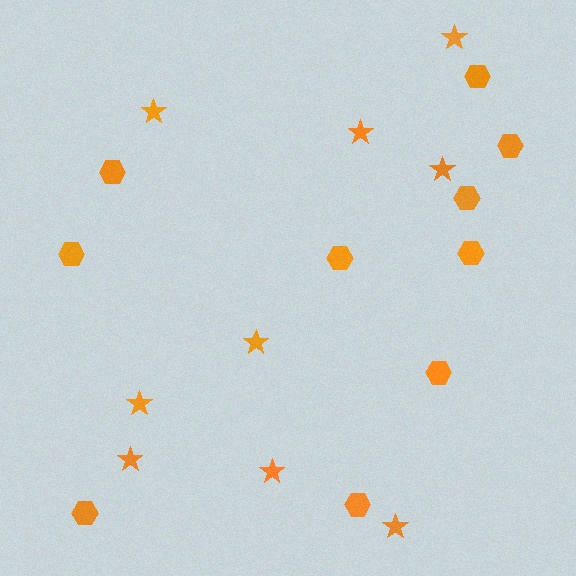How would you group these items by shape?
There are 2 groups: one group of stars (9) and one group of hexagons (10).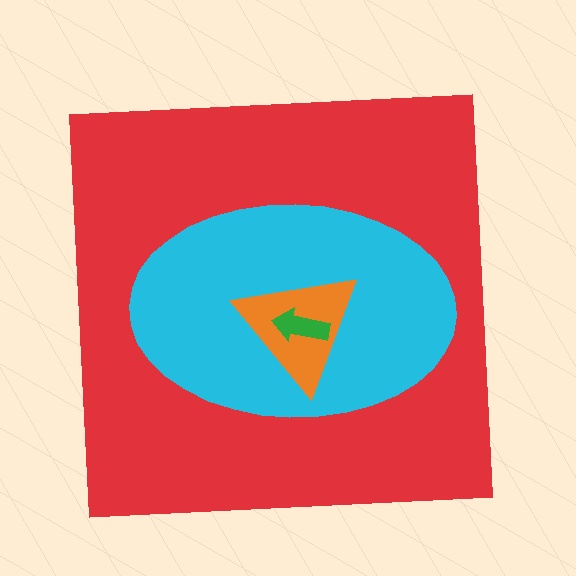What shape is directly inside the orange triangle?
The green arrow.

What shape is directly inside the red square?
The cyan ellipse.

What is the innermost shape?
The green arrow.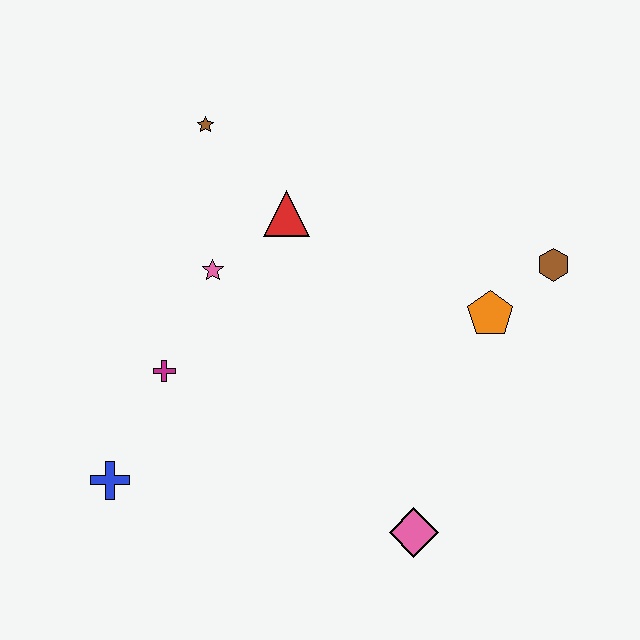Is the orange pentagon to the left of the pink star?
No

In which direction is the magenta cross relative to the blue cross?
The magenta cross is above the blue cross.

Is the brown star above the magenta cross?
Yes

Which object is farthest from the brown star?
The pink diamond is farthest from the brown star.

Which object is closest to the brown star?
The red triangle is closest to the brown star.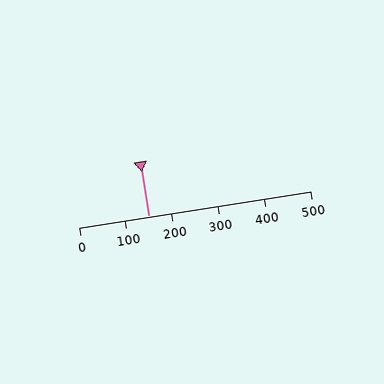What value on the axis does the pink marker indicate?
The marker indicates approximately 150.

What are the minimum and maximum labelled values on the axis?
The axis runs from 0 to 500.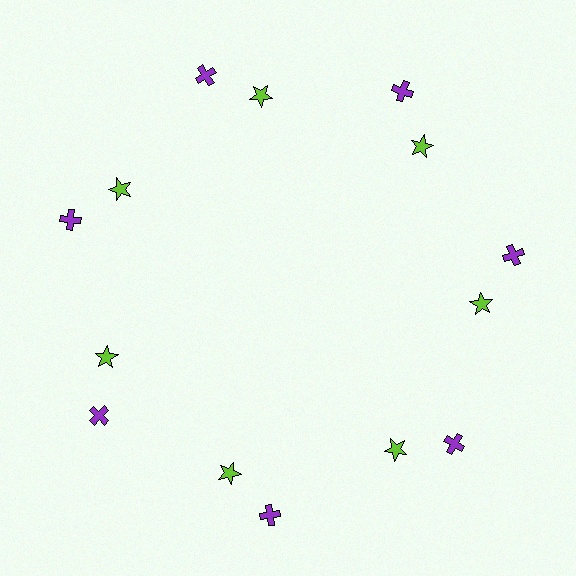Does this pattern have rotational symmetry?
Yes, this pattern has 7-fold rotational symmetry. It looks the same after rotating 51 degrees around the center.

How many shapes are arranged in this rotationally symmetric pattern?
There are 14 shapes, arranged in 7 groups of 2.